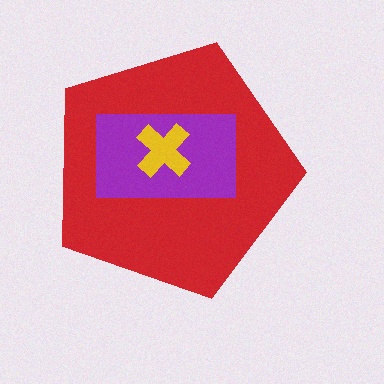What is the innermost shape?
The yellow cross.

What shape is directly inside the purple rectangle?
The yellow cross.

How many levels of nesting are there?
3.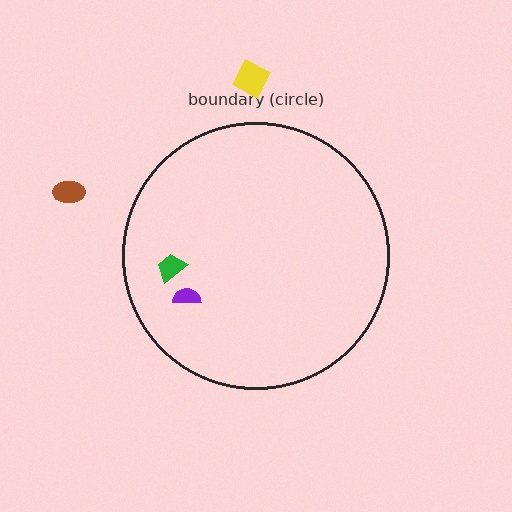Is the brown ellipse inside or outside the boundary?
Outside.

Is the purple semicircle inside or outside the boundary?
Inside.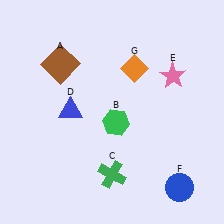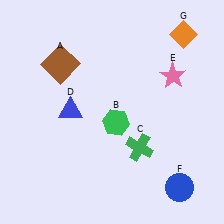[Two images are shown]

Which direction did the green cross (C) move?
The green cross (C) moved right.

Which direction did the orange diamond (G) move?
The orange diamond (G) moved right.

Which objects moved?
The objects that moved are: the green cross (C), the orange diamond (G).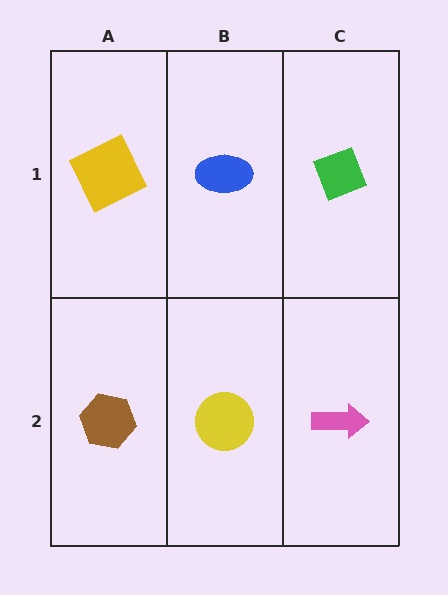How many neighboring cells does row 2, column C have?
2.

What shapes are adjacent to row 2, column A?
A yellow square (row 1, column A), a yellow circle (row 2, column B).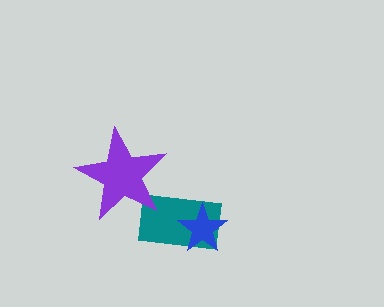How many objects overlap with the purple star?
1 object overlaps with the purple star.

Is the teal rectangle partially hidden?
Yes, it is partially covered by another shape.